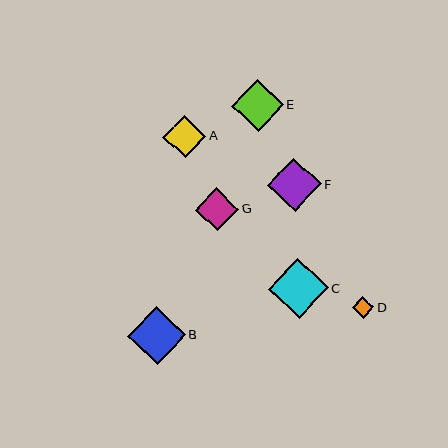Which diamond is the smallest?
Diamond D is the smallest with a size of approximately 21 pixels.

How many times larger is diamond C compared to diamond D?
Diamond C is approximately 2.8 times the size of diamond D.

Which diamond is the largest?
Diamond C is the largest with a size of approximately 60 pixels.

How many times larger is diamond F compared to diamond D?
Diamond F is approximately 2.5 times the size of diamond D.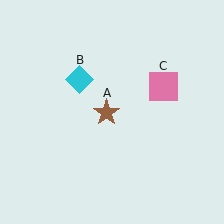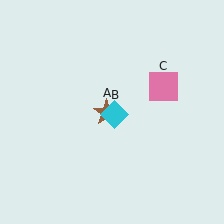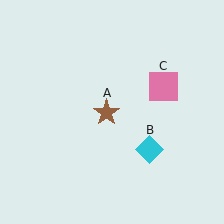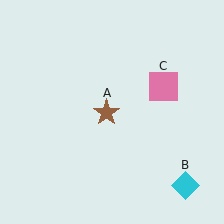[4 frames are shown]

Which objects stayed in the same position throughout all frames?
Brown star (object A) and pink square (object C) remained stationary.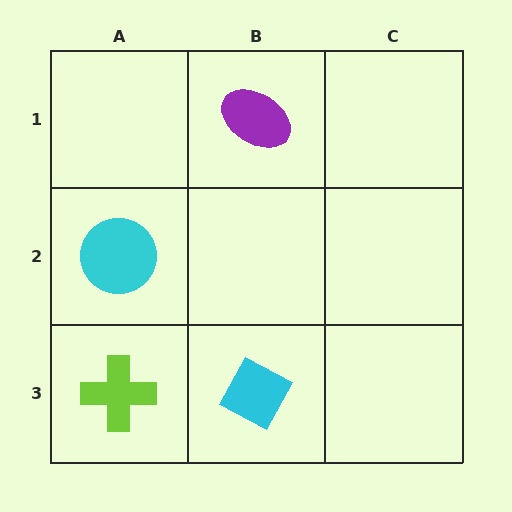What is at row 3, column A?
A lime cross.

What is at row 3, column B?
A cyan diamond.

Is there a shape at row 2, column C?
No, that cell is empty.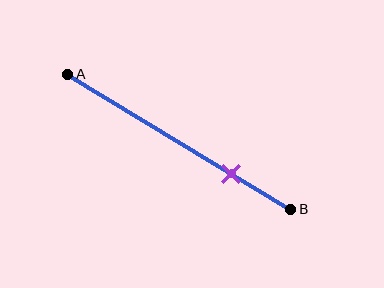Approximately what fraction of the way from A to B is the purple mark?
The purple mark is approximately 75% of the way from A to B.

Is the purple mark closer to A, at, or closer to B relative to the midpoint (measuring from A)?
The purple mark is closer to point B than the midpoint of segment AB.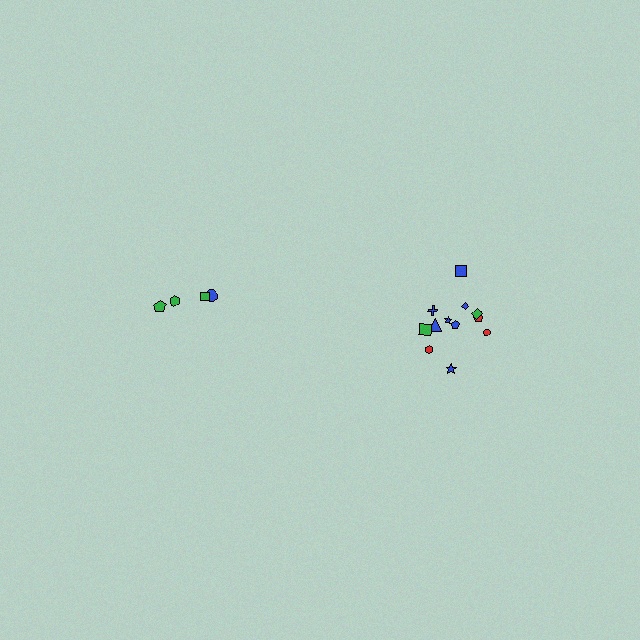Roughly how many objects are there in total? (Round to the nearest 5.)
Roughly 15 objects in total.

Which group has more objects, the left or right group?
The right group.